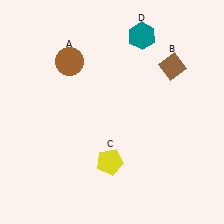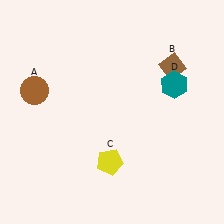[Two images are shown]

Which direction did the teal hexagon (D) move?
The teal hexagon (D) moved down.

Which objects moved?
The objects that moved are: the brown circle (A), the teal hexagon (D).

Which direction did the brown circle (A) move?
The brown circle (A) moved left.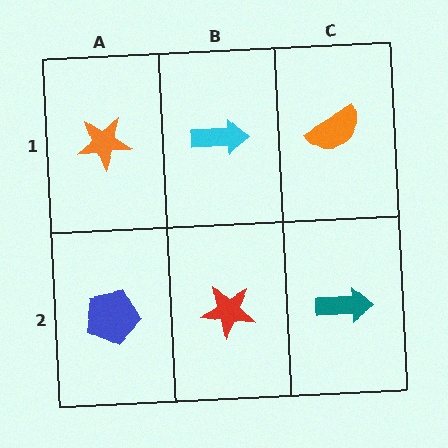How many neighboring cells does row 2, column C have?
2.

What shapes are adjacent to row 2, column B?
A cyan arrow (row 1, column B), a blue pentagon (row 2, column A), a teal arrow (row 2, column C).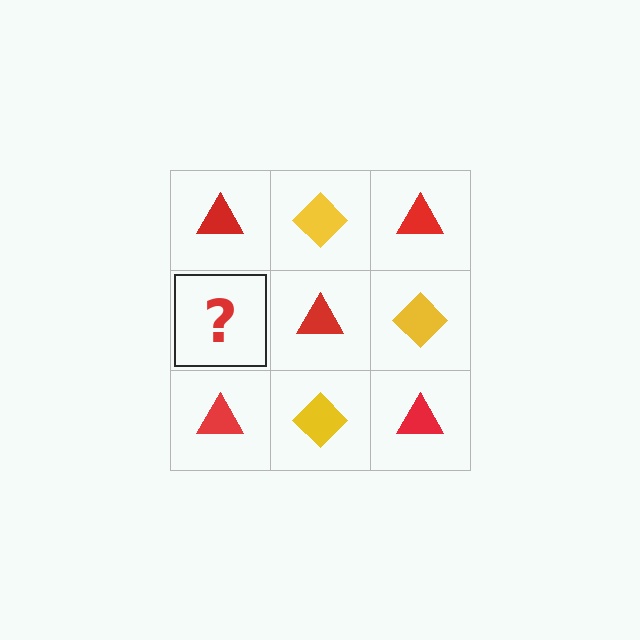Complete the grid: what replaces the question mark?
The question mark should be replaced with a yellow diamond.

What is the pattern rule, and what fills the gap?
The rule is that it alternates red triangle and yellow diamond in a checkerboard pattern. The gap should be filled with a yellow diamond.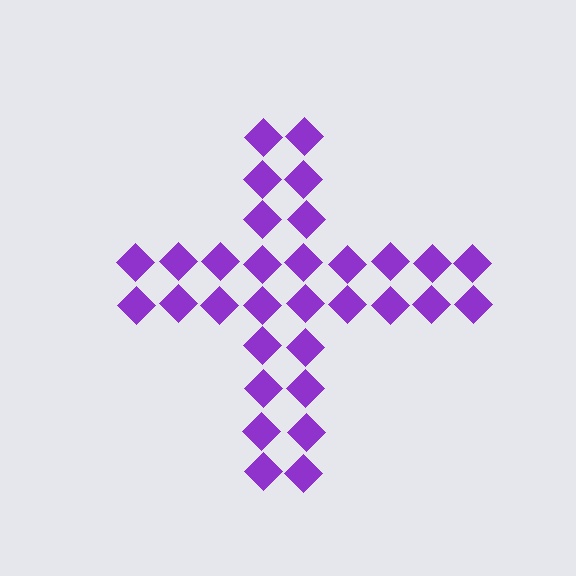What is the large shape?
The large shape is a cross.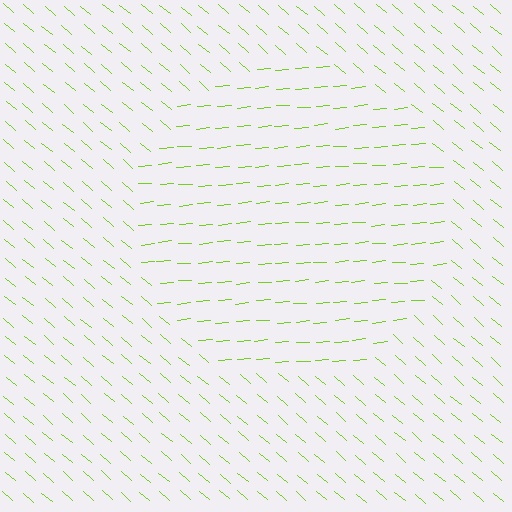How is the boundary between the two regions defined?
The boundary is defined purely by a change in line orientation (approximately 45 degrees difference). All lines are the same color and thickness.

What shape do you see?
I see a circle.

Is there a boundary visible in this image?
Yes, there is a texture boundary formed by a change in line orientation.